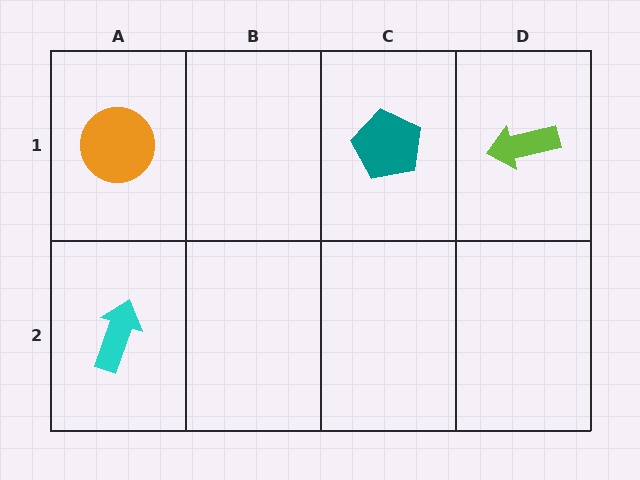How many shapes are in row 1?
3 shapes.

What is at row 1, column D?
A lime arrow.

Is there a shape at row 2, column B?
No, that cell is empty.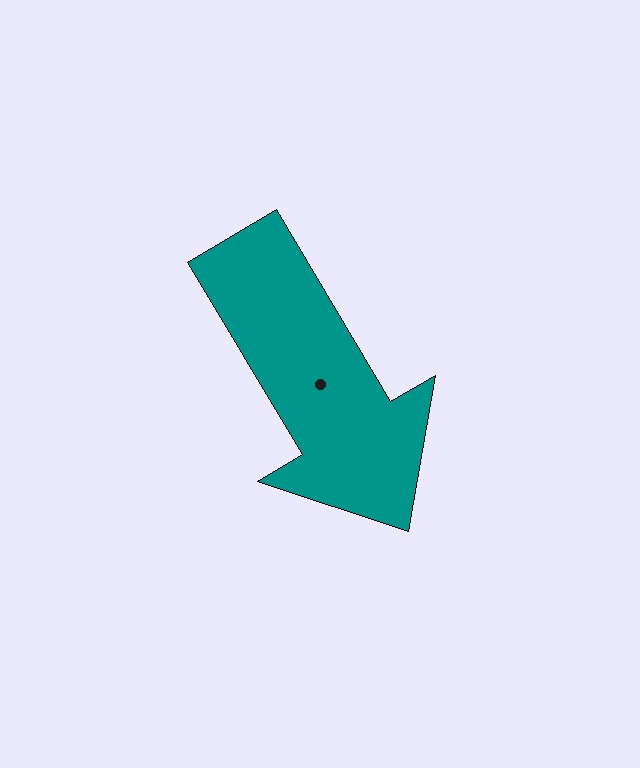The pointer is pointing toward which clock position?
Roughly 5 o'clock.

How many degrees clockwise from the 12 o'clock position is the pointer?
Approximately 149 degrees.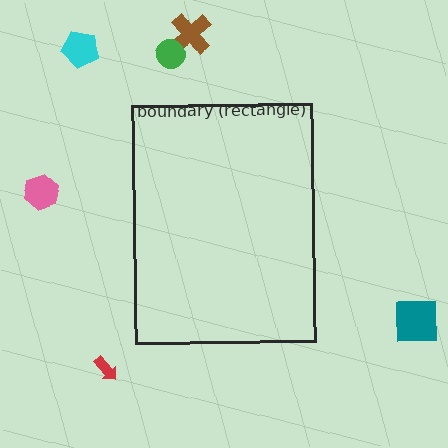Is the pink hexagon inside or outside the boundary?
Outside.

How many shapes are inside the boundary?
0 inside, 6 outside.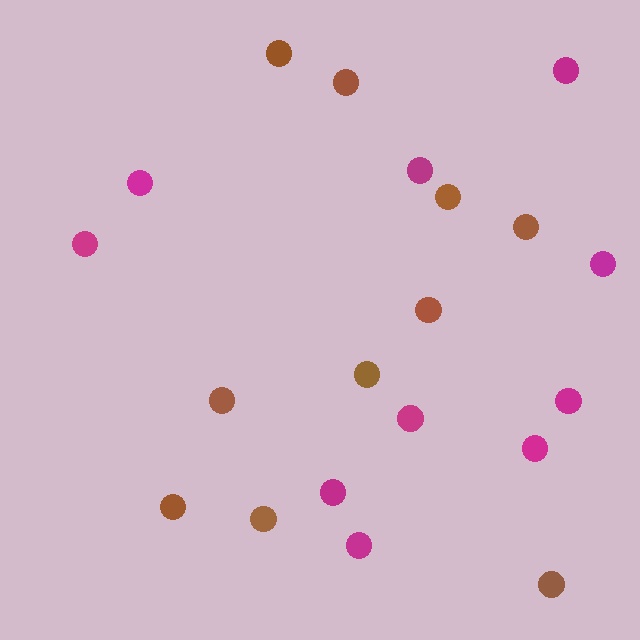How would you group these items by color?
There are 2 groups: one group of brown circles (10) and one group of magenta circles (10).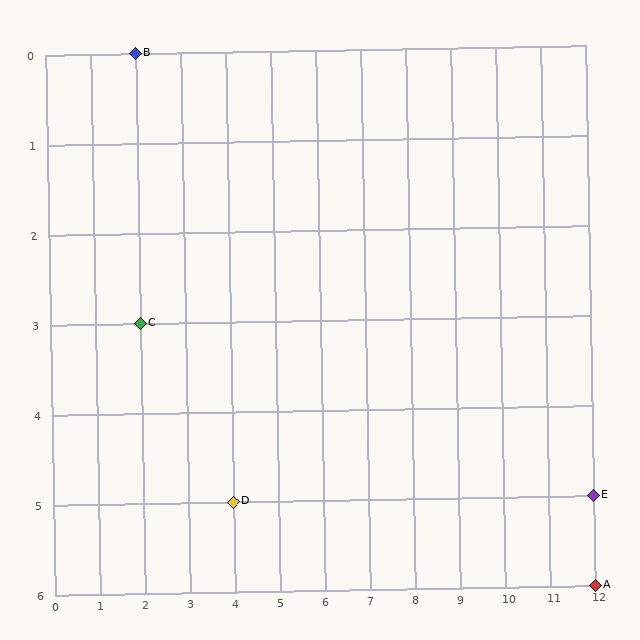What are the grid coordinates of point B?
Point B is at grid coordinates (2, 0).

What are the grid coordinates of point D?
Point D is at grid coordinates (4, 5).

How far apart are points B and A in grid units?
Points B and A are 10 columns and 6 rows apart (about 11.7 grid units diagonally).